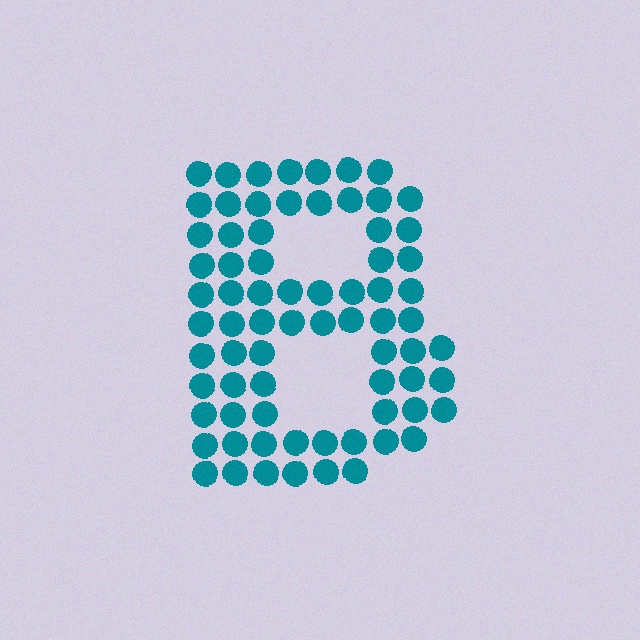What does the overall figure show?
The overall figure shows the letter B.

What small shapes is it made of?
It is made of small circles.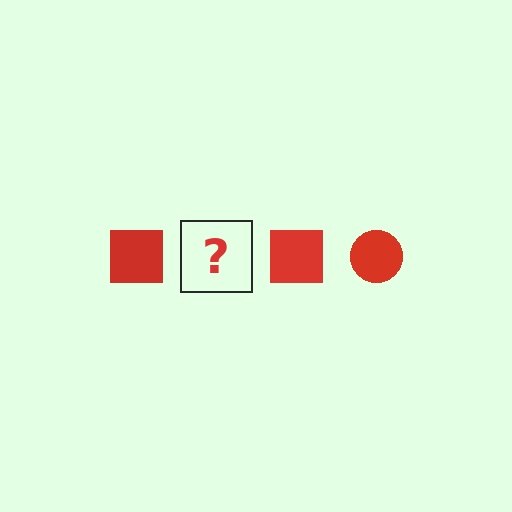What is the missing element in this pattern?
The missing element is a red circle.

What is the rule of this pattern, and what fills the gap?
The rule is that the pattern cycles through square, circle shapes in red. The gap should be filled with a red circle.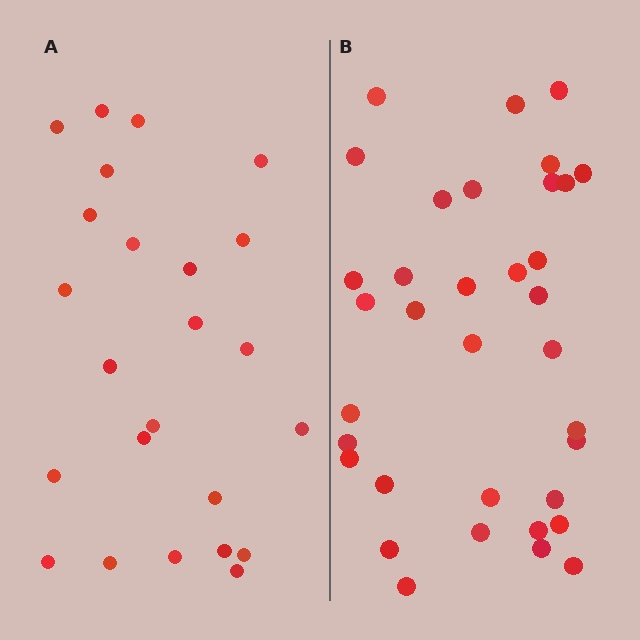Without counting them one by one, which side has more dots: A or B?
Region B (the right region) has more dots.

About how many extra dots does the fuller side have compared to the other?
Region B has roughly 12 or so more dots than region A.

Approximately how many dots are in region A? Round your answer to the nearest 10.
About 20 dots. (The exact count is 24, which rounds to 20.)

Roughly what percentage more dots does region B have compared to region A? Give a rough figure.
About 45% more.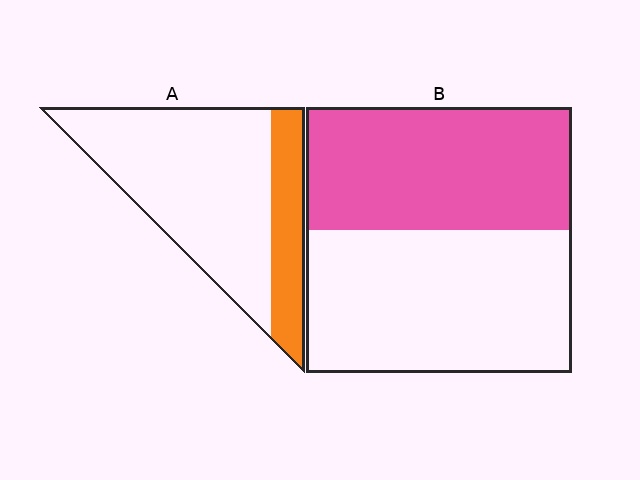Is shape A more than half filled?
No.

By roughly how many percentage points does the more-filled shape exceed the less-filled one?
By roughly 20 percentage points (B over A).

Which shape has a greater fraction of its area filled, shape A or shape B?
Shape B.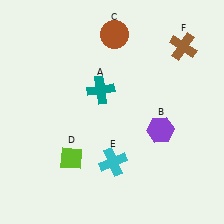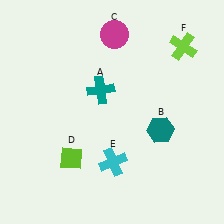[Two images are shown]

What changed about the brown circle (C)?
In Image 1, C is brown. In Image 2, it changed to magenta.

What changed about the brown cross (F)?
In Image 1, F is brown. In Image 2, it changed to lime.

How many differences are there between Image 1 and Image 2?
There are 3 differences between the two images.